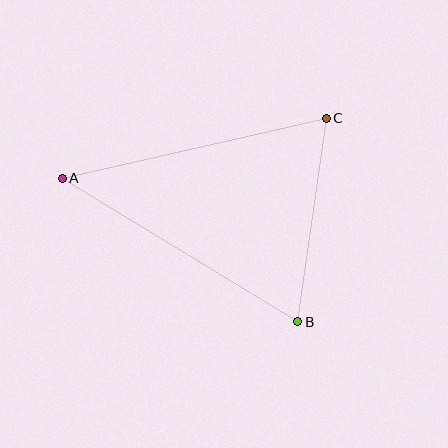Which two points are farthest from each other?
Points A and B are farthest from each other.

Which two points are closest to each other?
Points B and C are closest to each other.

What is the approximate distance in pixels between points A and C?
The distance between A and C is approximately 271 pixels.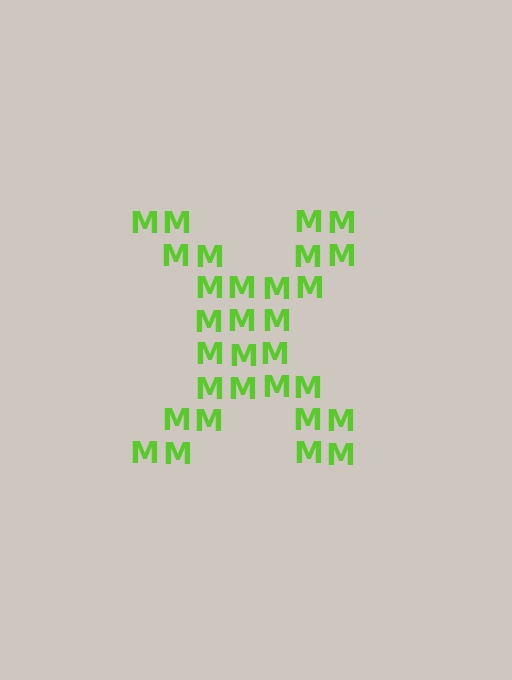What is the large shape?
The large shape is the letter X.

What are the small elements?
The small elements are letter M's.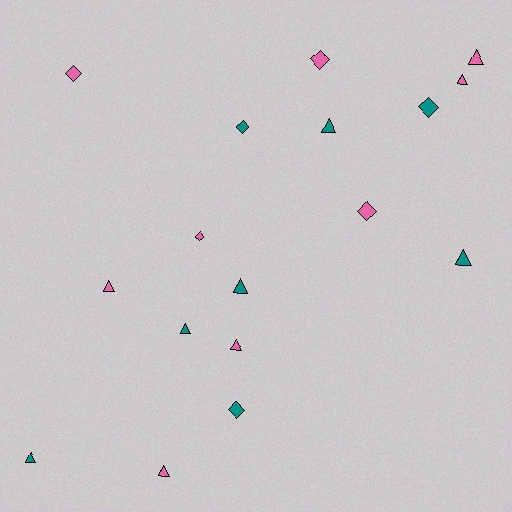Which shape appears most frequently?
Triangle, with 10 objects.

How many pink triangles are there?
There are 5 pink triangles.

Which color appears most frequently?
Pink, with 9 objects.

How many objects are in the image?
There are 17 objects.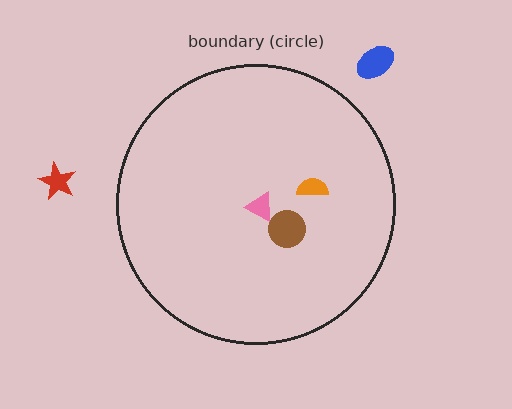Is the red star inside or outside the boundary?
Outside.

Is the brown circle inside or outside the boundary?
Inside.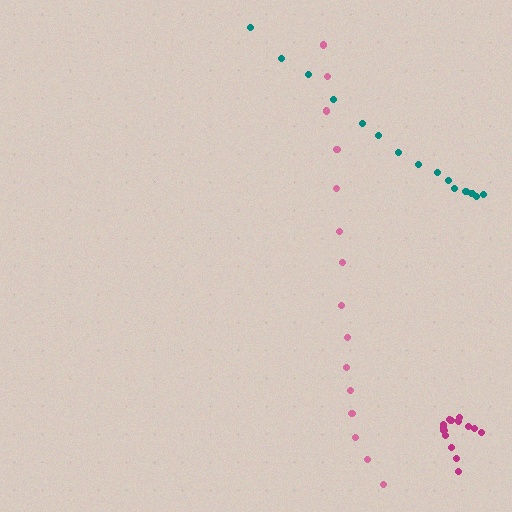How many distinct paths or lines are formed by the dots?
There are 3 distinct paths.